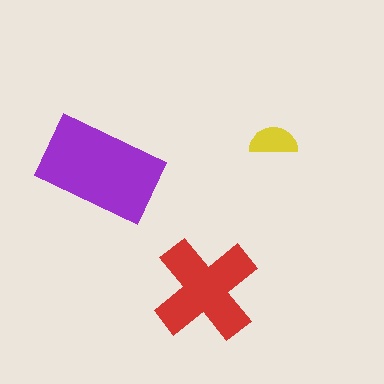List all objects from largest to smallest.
The purple rectangle, the red cross, the yellow semicircle.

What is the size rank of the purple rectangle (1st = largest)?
1st.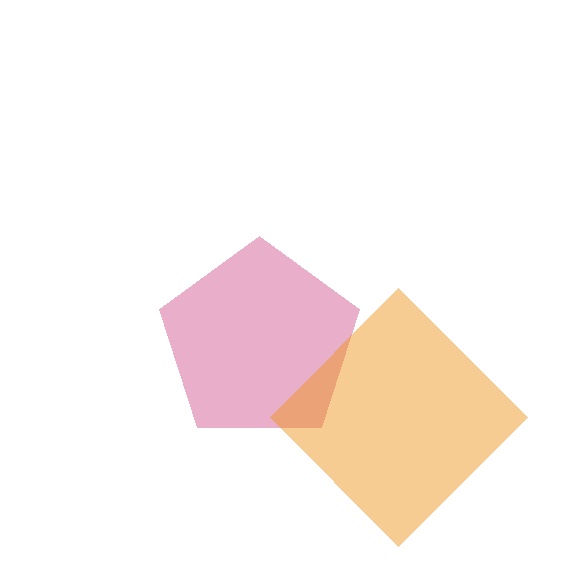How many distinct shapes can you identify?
There are 2 distinct shapes: a pink pentagon, an orange diamond.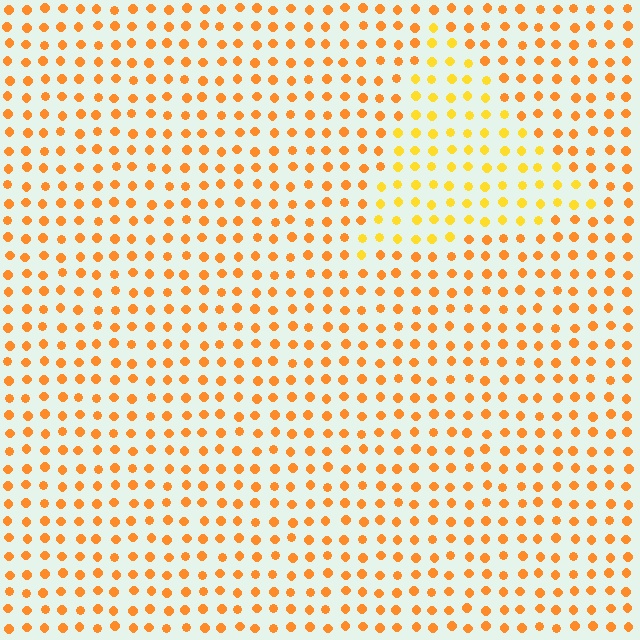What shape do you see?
I see a triangle.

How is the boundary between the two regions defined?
The boundary is defined purely by a slight shift in hue (about 23 degrees). Spacing, size, and orientation are identical on both sides.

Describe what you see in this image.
The image is filled with small orange elements in a uniform arrangement. A triangle-shaped region is visible where the elements are tinted to a slightly different hue, forming a subtle color boundary.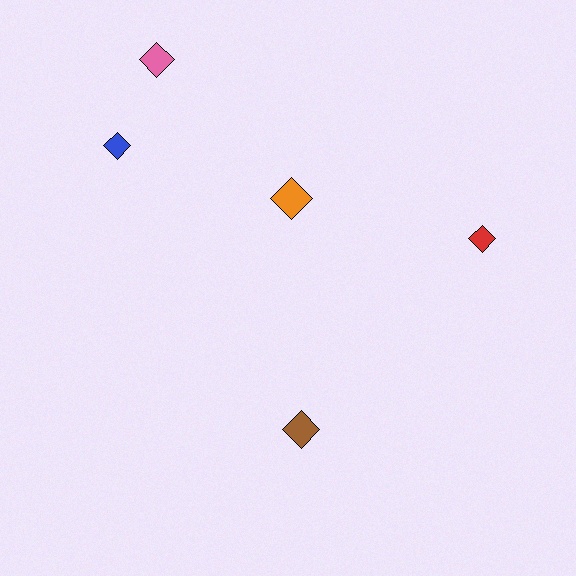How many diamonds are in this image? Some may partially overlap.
There are 5 diamonds.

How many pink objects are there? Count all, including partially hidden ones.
There is 1 pink object.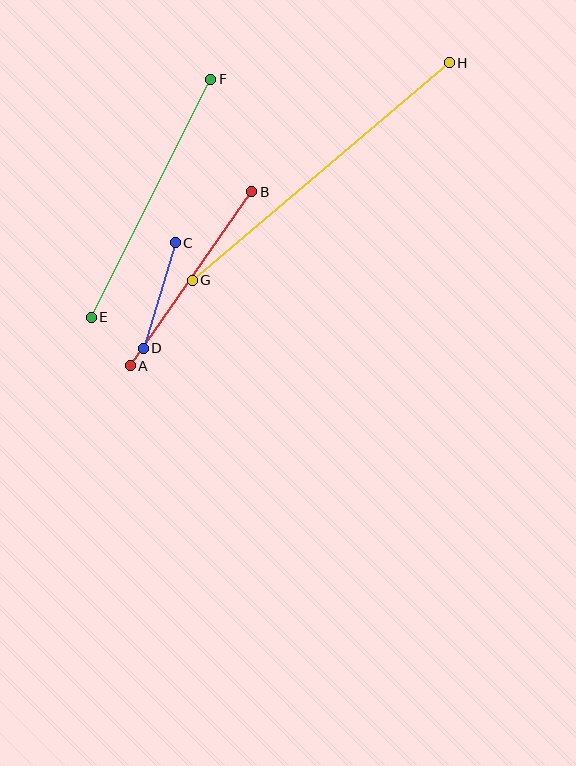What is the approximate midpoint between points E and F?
The midpoint is at approximately (151, 198) pixels.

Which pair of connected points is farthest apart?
Points G and H are farthest apart.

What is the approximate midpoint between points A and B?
The midpoint is at approximately (191, 279) pixels.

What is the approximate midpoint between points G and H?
The midpoint is at approximately (321, 171) pixels.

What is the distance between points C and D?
The distance is approximately 110 pixels.